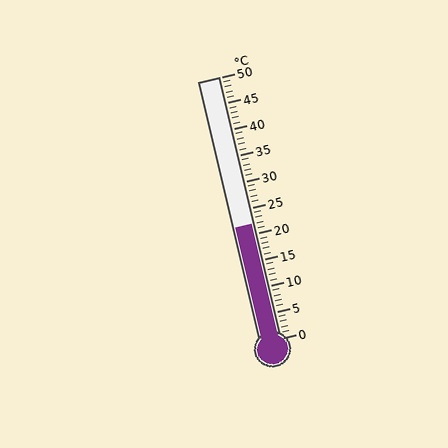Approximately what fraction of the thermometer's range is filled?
The thermometer is filled to approximately 45% of its range.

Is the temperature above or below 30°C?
The temperature is below 30°C.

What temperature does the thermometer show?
The thermometer shows approximately 22°C.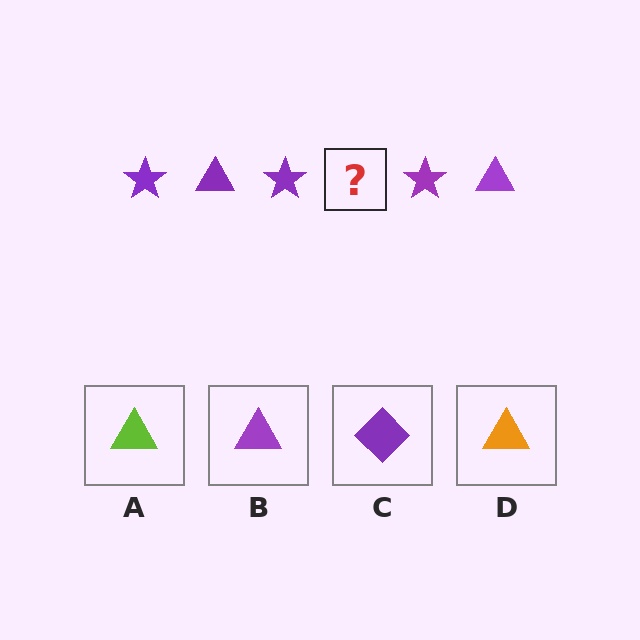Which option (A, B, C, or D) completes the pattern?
B.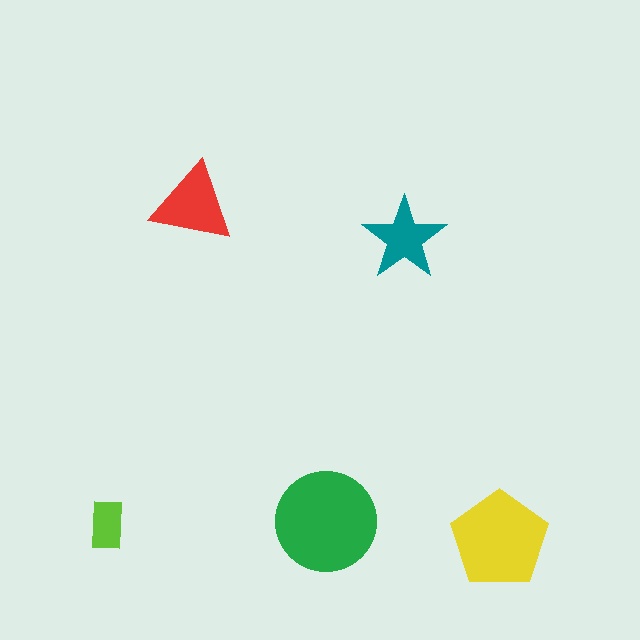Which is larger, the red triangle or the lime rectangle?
The red triangle.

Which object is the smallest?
The lime rectangle.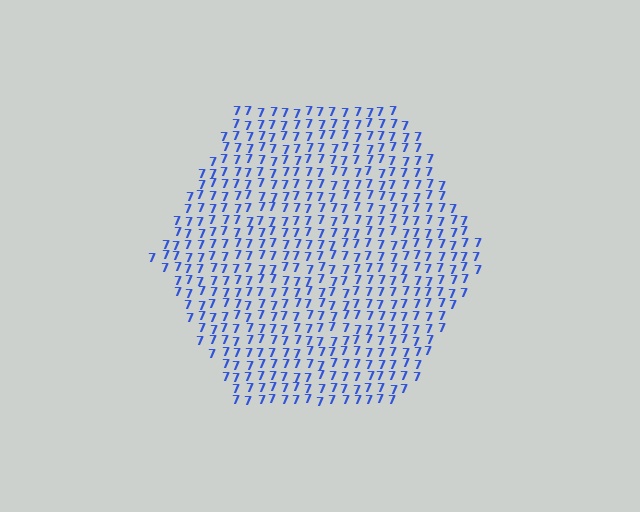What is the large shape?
The large shape is a hexagon.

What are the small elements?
The small elements are digit 7's.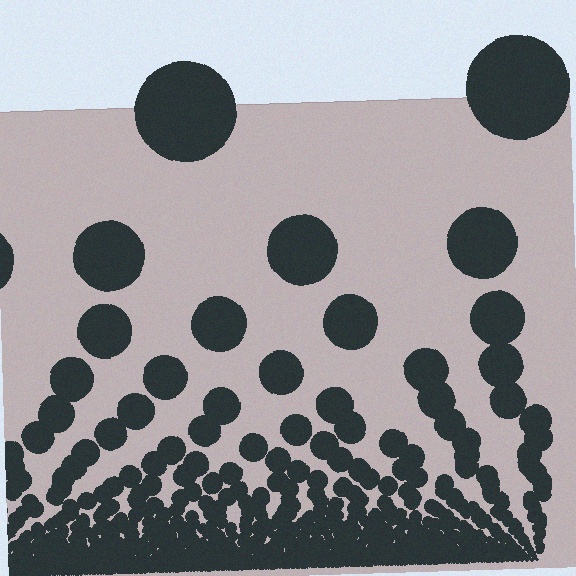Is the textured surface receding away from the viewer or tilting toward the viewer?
The surface appears to tilt toward the viewer. Texture elements get larger and sparser toward the top.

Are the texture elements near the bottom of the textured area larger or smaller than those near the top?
Smaller. The gradient is inverted — elements near the bottom are smaller and denser.